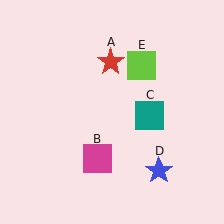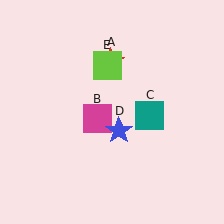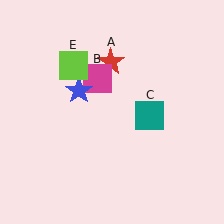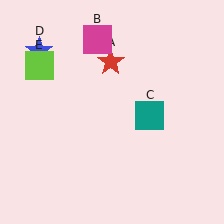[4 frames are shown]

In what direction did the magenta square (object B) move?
The magenta square (object B) moved up.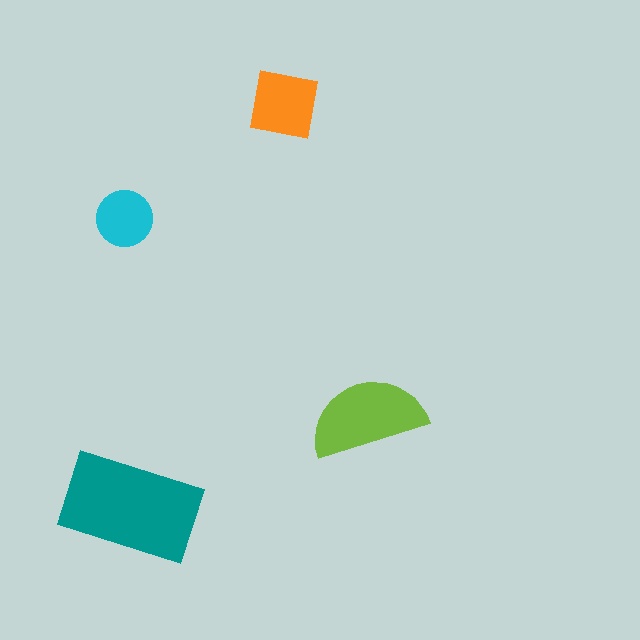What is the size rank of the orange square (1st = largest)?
3rd.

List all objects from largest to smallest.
The teal rectangle, the lime semicircle, the orange square, the cyan circle.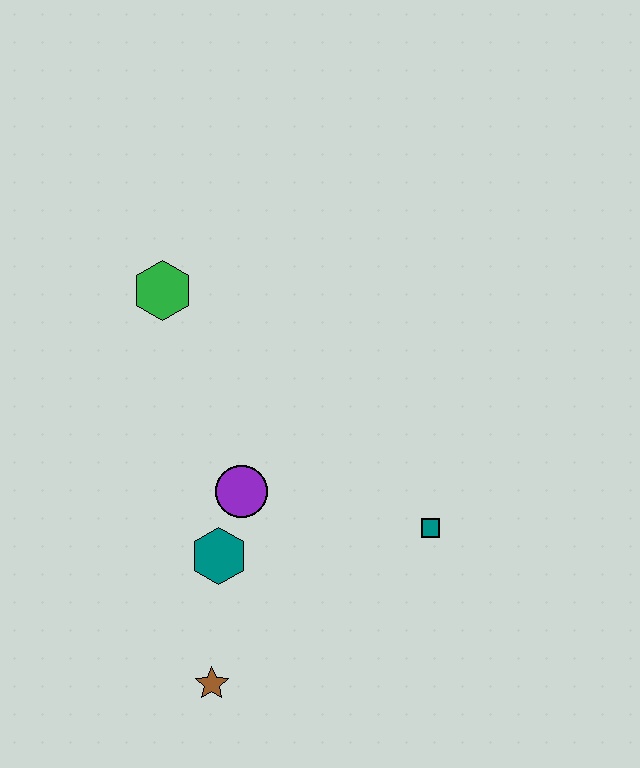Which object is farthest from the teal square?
The green hexagon is farthest from the teal square.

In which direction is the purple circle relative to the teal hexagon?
The purple circle is above the teal hexagon.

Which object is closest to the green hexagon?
The purple circle is closest to the green hexagon.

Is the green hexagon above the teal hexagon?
Yes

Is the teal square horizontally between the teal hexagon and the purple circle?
No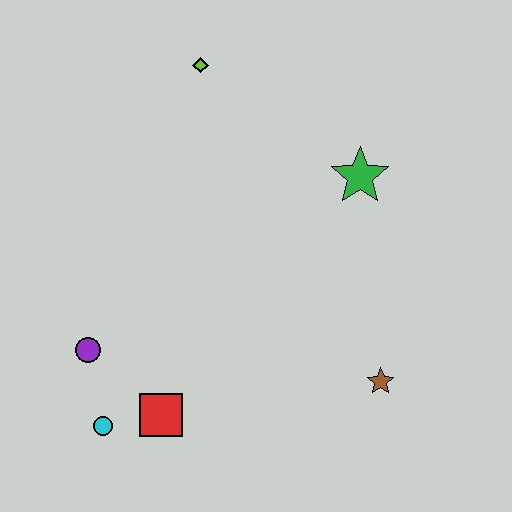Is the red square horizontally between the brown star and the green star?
No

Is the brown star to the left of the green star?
No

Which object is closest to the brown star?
The green star is closest to the brown star.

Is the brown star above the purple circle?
No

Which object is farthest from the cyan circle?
The lime diamond is farthest from the cyan circle.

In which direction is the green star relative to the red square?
The green star is above the red square.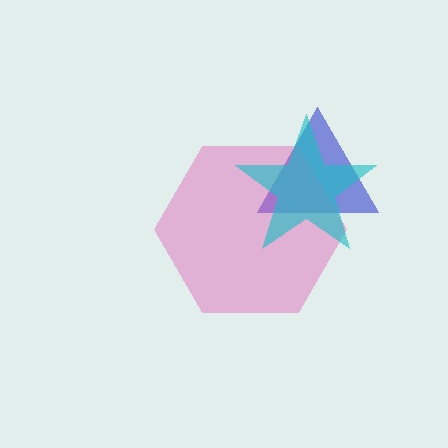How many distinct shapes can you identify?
There are 3 distinct shapes: a blue triangle, a pink hexagon, a cyan star.